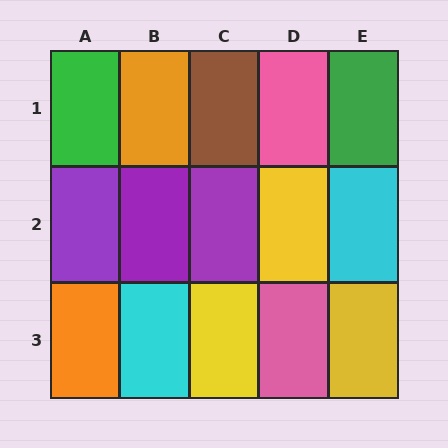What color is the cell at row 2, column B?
Purple.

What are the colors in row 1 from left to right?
Green, orange, brown, pink, green.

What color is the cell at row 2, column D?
Yellow.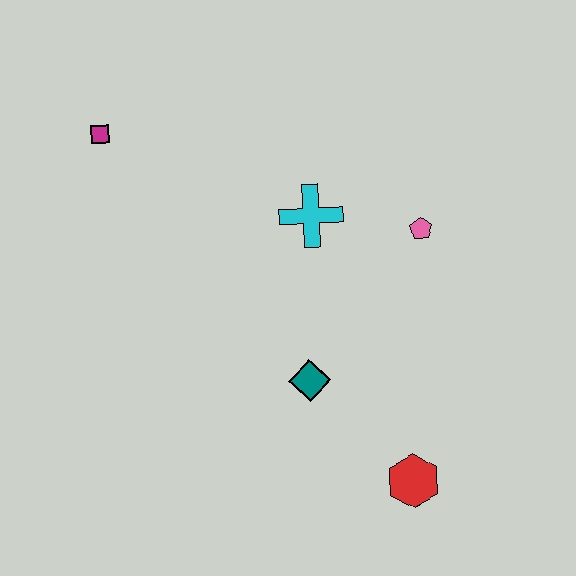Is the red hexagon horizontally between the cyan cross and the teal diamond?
No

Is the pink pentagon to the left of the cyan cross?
No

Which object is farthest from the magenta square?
The red hexagon is farthest from the magenta square.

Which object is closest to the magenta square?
The cyan cross is closest to the magenta square.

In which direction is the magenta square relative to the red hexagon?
The magenta square is above the red hexagon.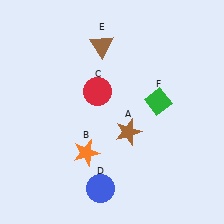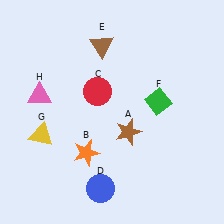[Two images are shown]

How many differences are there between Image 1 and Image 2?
There are 2 differences between the two images.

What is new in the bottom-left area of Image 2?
A yellow triangle (G) was added in the bottom-left area of Image 2.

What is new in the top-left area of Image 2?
A pink triangle (H) was added in the top-left area of Image 2.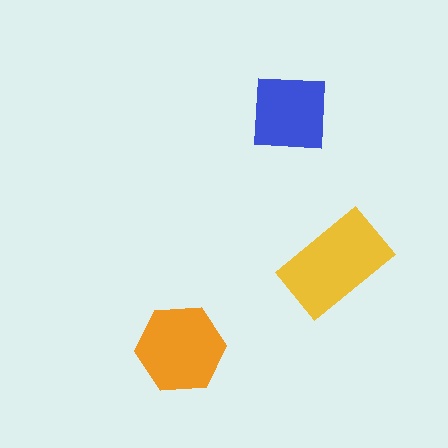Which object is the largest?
The yellow rectangle.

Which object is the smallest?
The blue square.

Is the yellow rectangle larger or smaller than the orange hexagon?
Larger.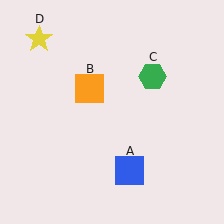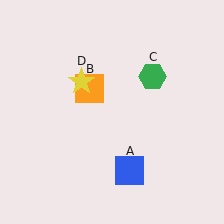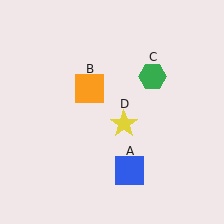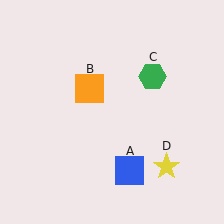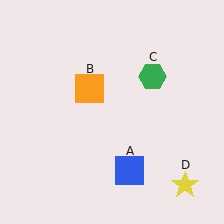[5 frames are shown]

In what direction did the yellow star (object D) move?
The yellow star (object D) moved down and to the right.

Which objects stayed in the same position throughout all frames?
Blue square (object A) and orange square (object B) and green hexagon (object C) remained stationary.